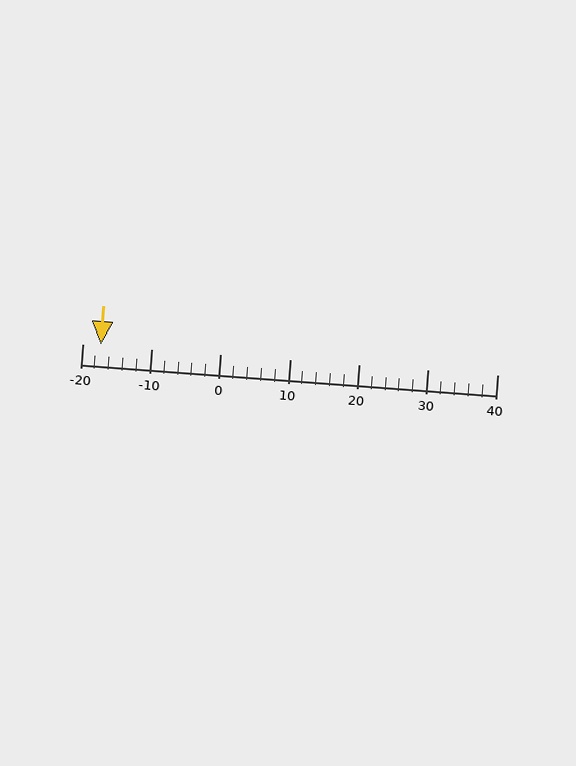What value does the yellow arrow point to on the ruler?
The yellow arrow points to approximately -17.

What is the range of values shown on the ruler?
The ruler shows values from -20 to 40.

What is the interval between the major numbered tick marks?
The major tick marks are spaced 10 units apart.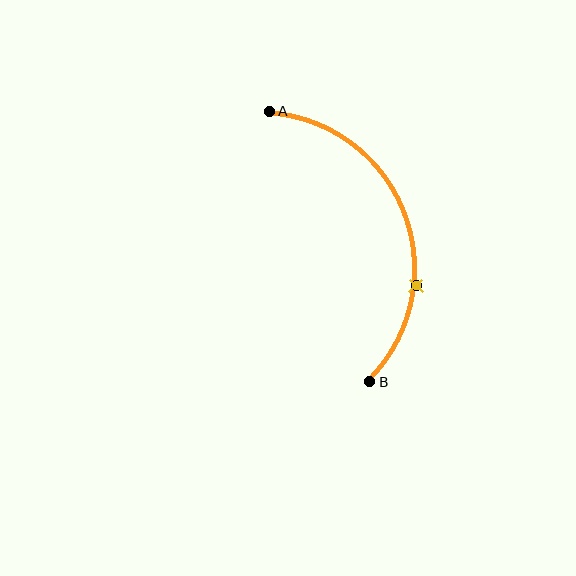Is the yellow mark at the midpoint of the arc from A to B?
No. The yellow mark lies on the arc but is closer to endpoint B. The arc midpoint would be at the point on the curve equidistant along the arc from both A and B.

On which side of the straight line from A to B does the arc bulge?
The arc bulges to the right of the straight line connecting A and B.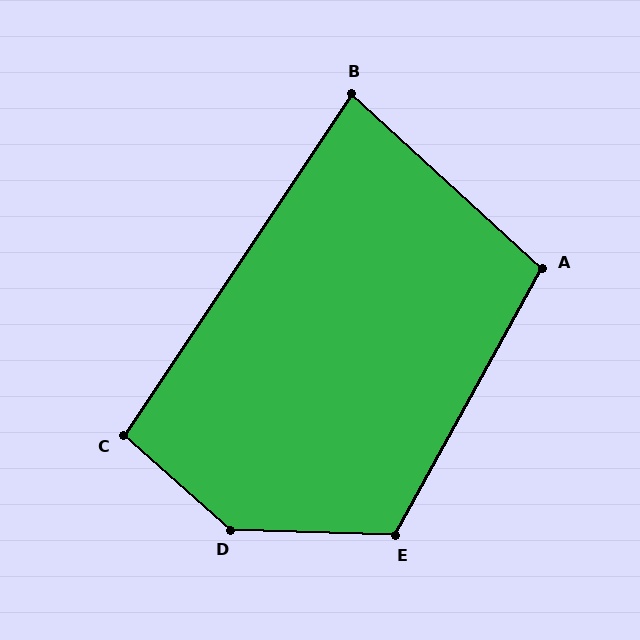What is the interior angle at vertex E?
Approximately 117 degrees (obtuse).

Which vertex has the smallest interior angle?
B, at approximately 81 degrees.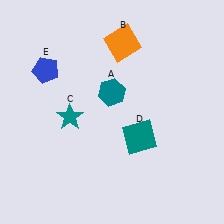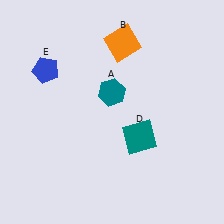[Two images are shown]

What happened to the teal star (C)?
The teal star (C) was removed in Image 2. It was in the bottom-left area of Image 1.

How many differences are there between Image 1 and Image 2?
There is 1 difference between the two images.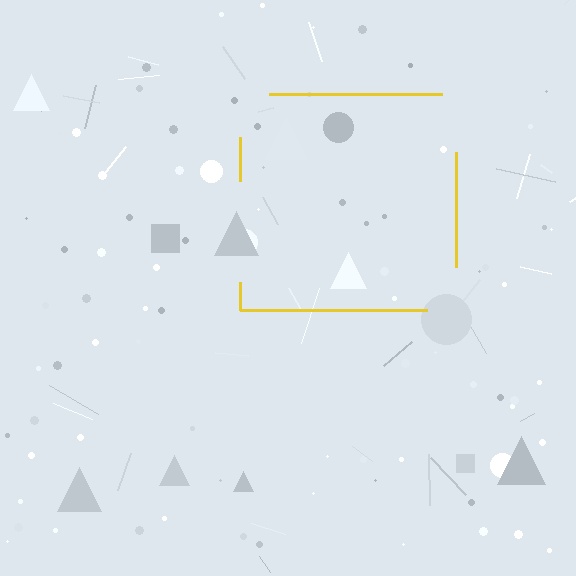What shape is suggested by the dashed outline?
The dashed outline suggests a square.